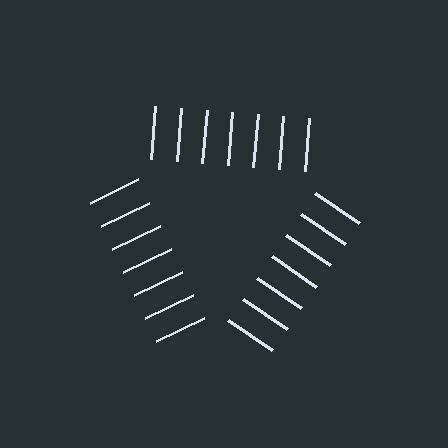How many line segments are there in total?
21 — 7 along each of the 3 edges.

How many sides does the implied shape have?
3 sides — the line-ends trace a triangle.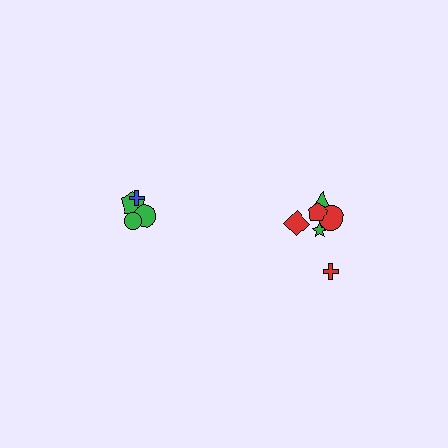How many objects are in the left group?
There are 4 objects.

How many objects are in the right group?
There are 6 objects.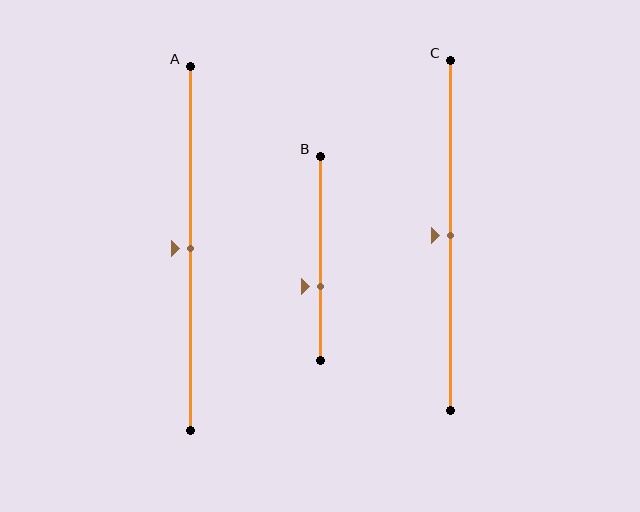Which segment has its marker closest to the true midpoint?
Segment A has its marker closest to the true midpoint.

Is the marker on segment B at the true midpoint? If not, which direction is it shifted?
No, the marker on segment B is shifted downward by about 13% of the segment length.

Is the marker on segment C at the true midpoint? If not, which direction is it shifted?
Yes, the marker on segment C is at the true midpoint.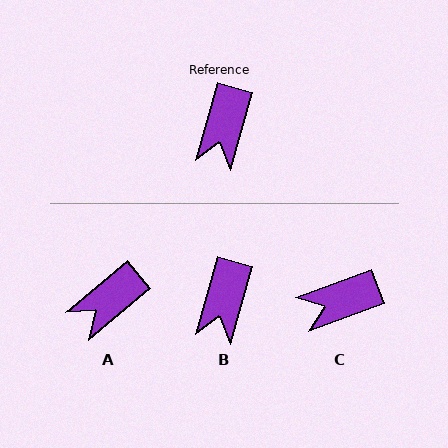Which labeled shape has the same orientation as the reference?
B.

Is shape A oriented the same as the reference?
No, it is off by about 35 degrees.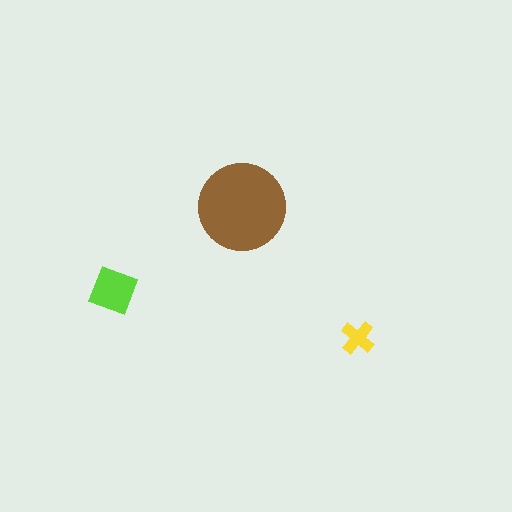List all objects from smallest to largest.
The yellow cross, the lime diamond, the brown circle.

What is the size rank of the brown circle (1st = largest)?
1st.